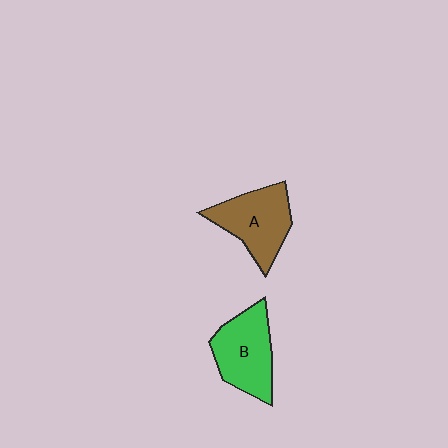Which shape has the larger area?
Shape B (green).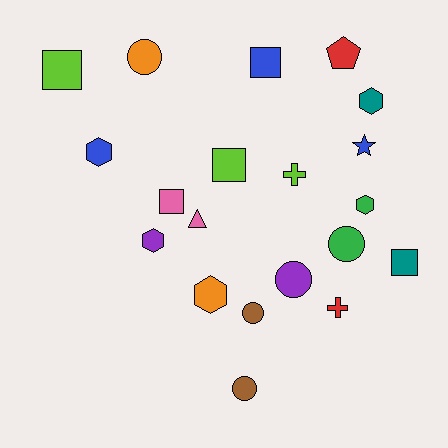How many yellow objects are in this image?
There are no yellow objects.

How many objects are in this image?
There are 20 objects.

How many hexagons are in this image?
There are 5 hexagons.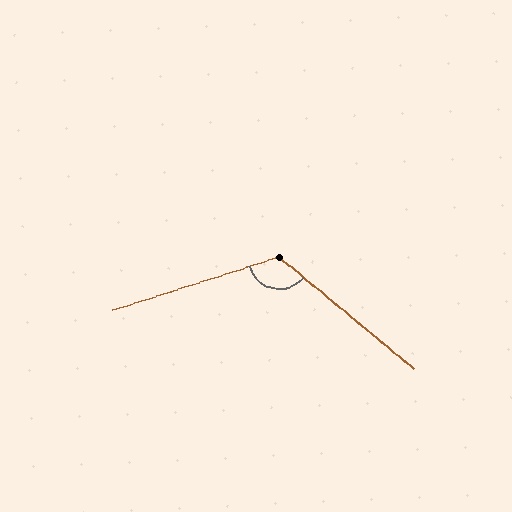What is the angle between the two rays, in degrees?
Approximately 122 degrees.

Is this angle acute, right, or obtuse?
It is obtuse.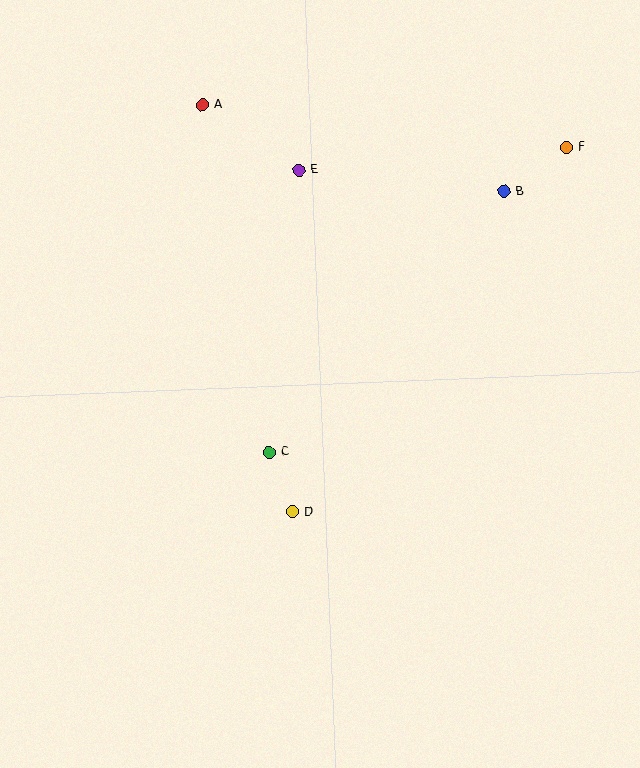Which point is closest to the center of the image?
Point C at (269, 453) is closest to the center.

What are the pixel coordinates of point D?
Point D is at (292, 512).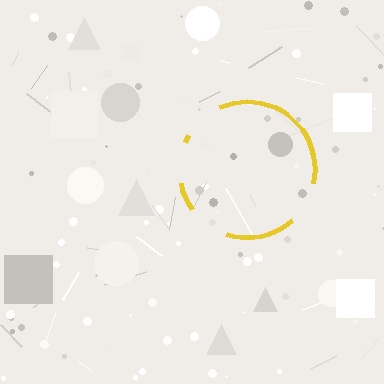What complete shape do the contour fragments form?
The contour fragments form a circle.